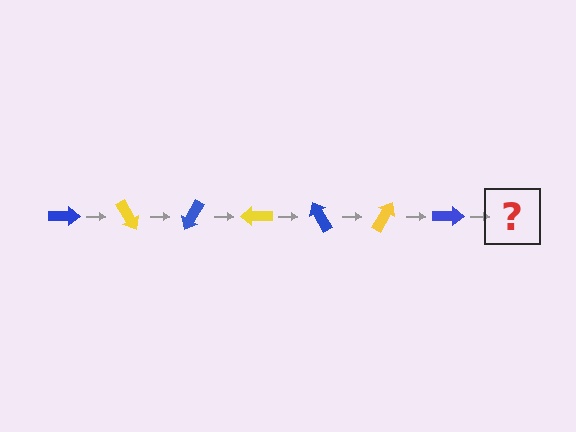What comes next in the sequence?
The next element should be a yellow arrow, rotated 420 degrees from the start.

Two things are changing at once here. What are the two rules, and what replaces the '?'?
The two rules are that it rotates 60 degrees each step and the color cycles through blue and yellow. The '?' should be a yellow arrow, rotated 420 degrees from the start.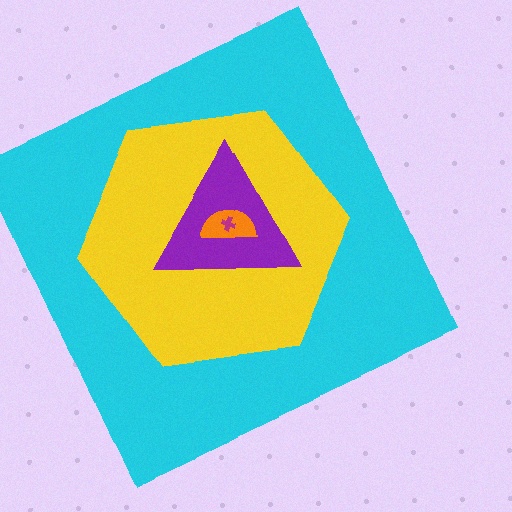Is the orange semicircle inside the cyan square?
Yes.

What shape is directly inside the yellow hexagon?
The purple triangle.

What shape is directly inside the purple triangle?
The orange semicircle.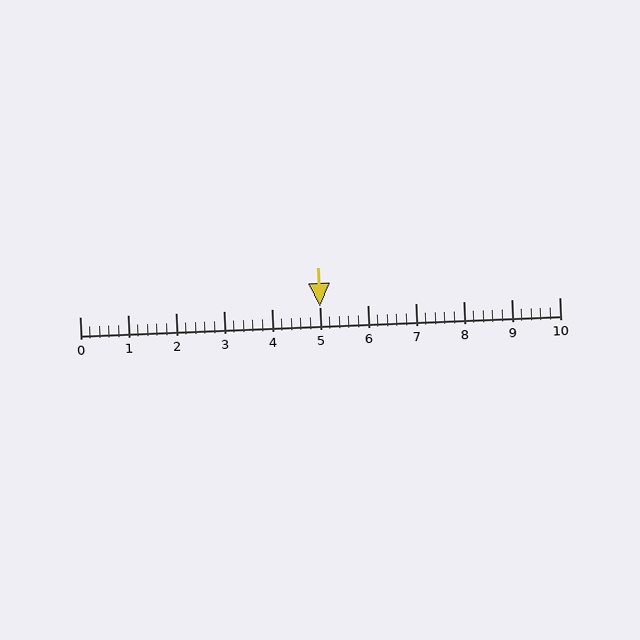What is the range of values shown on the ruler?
The ruler shows values from 0 to 10.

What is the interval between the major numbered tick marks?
The major tick marks are spaced 1 units apart.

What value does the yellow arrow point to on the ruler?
The yellow arrow points to approximately 5.0.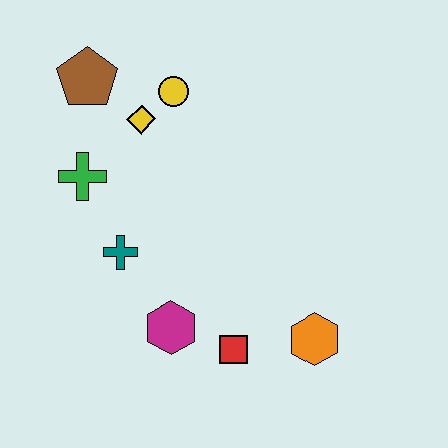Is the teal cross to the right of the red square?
No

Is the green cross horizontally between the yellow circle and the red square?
No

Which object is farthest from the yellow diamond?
The orange hexagon is farthest from the yellow diamond.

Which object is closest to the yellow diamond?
The yellow circle is closest to the yellow diamond.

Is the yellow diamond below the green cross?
No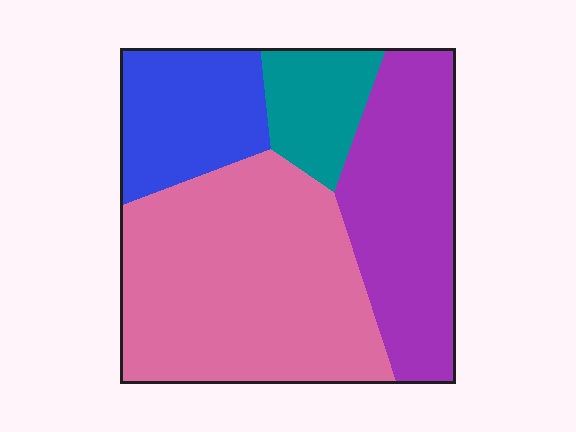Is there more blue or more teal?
Blue.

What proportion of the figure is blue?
Blue covers about 15% of the figure.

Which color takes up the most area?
Pink, at roughly 45%.